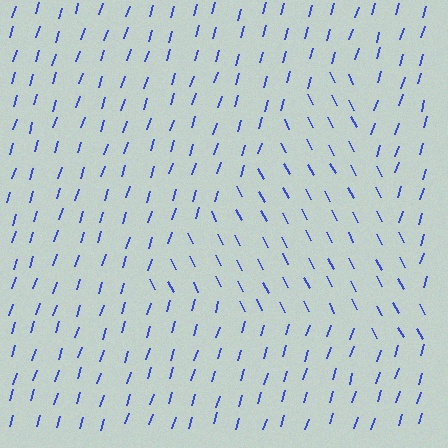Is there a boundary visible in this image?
Yes, there is a texture boundary formed by a change in line orientation.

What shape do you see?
I see a triangle.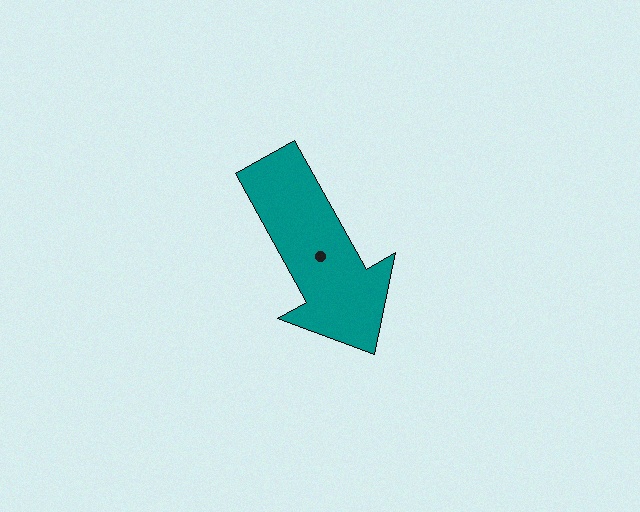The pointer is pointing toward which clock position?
Roughly 5 o'clock.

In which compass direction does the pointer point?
Southeast.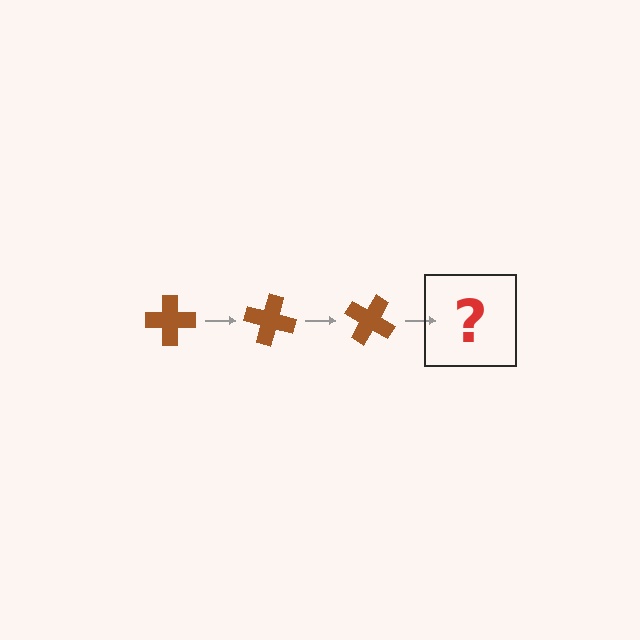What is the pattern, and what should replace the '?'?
The pattern is that the cross rotates 15 degrees each step. The '?' should be a brown cross rotated 45 degrees.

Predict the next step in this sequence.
The next step is a brown cross rotated 45 degrees.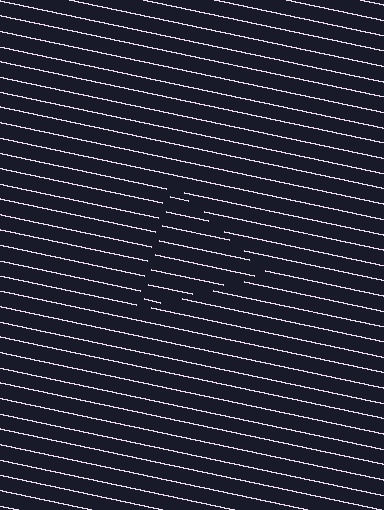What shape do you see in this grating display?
An illusory triangle. The interior of the shape contains the same grating, shifted by half a period — the contour is defined by the phase discontinuity where line-ends from the inner and outer gratings abut.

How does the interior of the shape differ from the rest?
The interior of the shape contains the same grating, shifted by half a period — the contour is defined by the phase discontinuity where line-ends from the inner and outer gratings abut.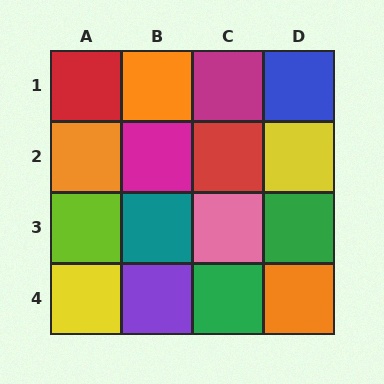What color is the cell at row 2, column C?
Red.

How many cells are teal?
1 cell is teal.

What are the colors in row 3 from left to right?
Lime, teal, pink, green.